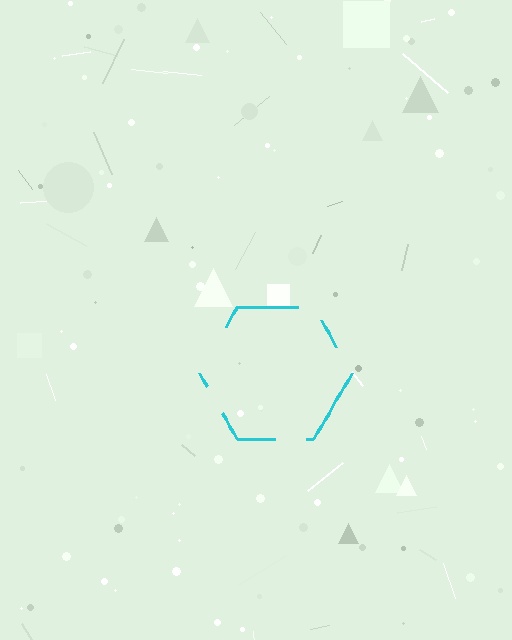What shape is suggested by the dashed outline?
The dashed outline suggests a hexagon.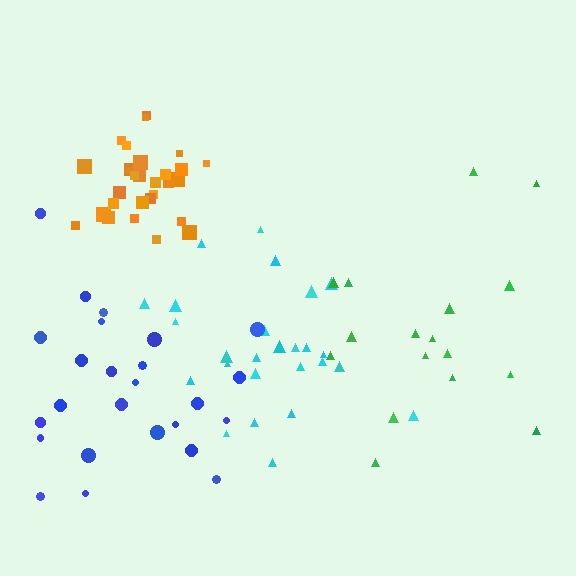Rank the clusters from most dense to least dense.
orange, cyan, blue, green.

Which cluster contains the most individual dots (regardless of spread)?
Orange (31).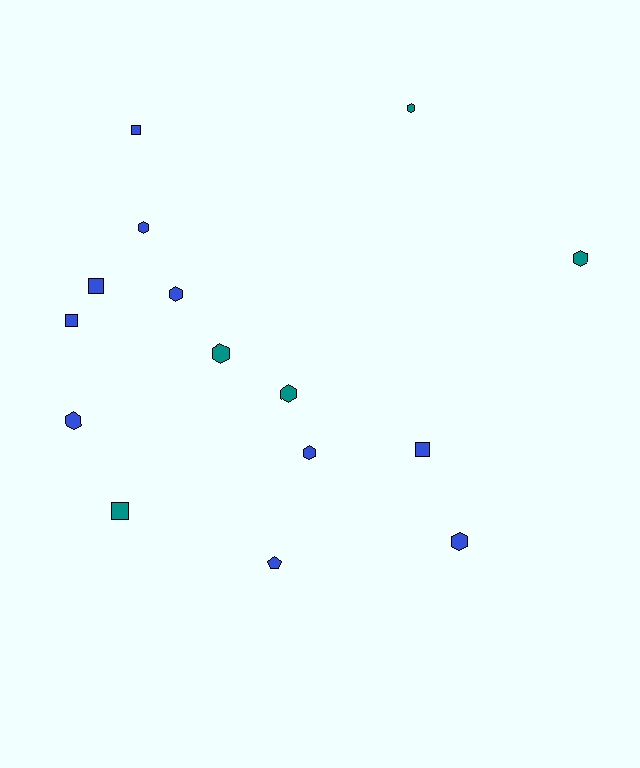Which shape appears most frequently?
Hexagon, with 9 objects.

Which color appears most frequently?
Blue, with 10 objects.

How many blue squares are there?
There are 4 blue squares.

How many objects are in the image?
There are 15 objects.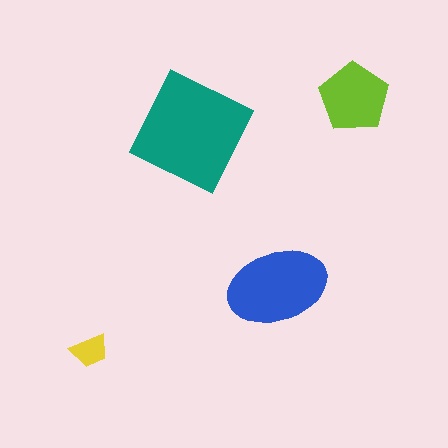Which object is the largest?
The teal square.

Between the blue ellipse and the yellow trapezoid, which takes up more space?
The blue ellipse.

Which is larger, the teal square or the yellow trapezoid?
The teal square.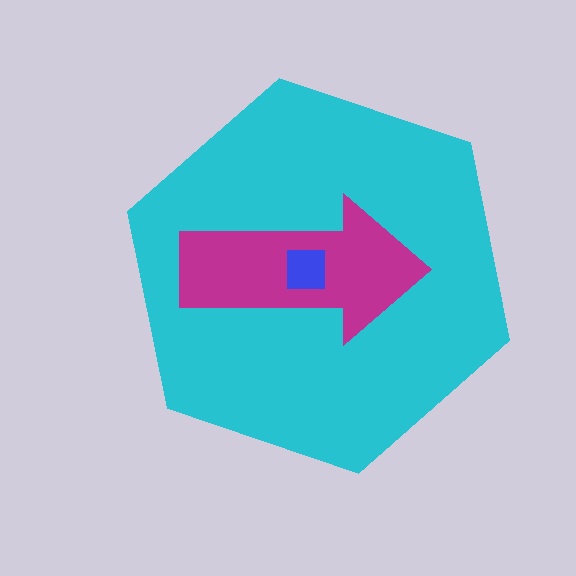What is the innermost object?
The blue square.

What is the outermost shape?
The cyan hexagon.